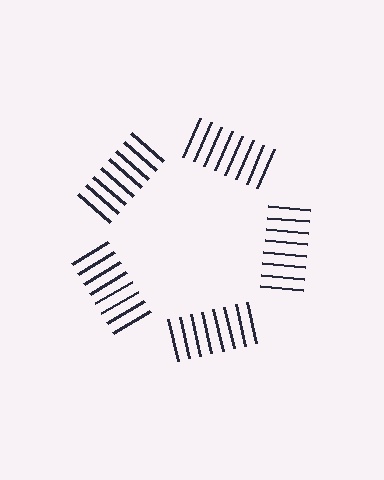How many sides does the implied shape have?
5 sides — the line-ends trace a pentagon.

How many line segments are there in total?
40 — 8 along each of the 5 edges.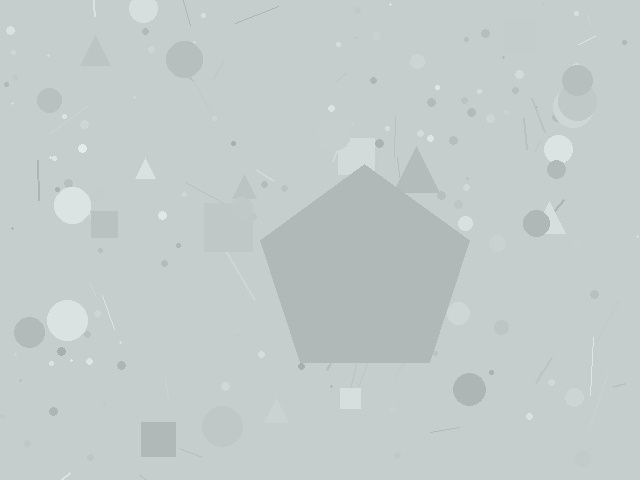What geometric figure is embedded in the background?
A pentagon is embedded in the background.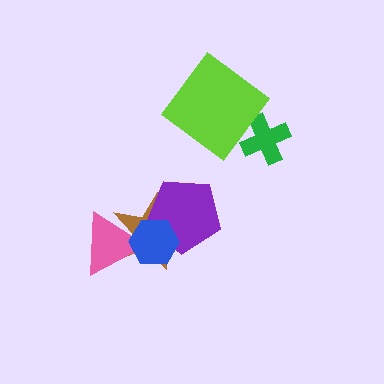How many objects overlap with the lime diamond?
0 objects overlap with the lime diamond.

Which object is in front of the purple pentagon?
The blue hexagon is in front of the purple pentagon.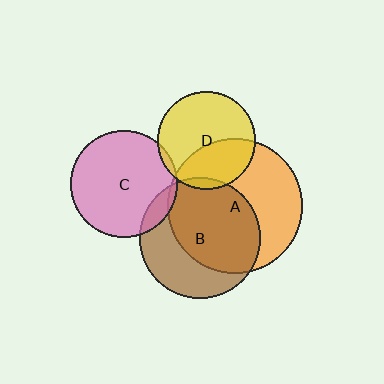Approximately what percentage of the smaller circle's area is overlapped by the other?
Approximately 5%.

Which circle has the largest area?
Circle A (orange).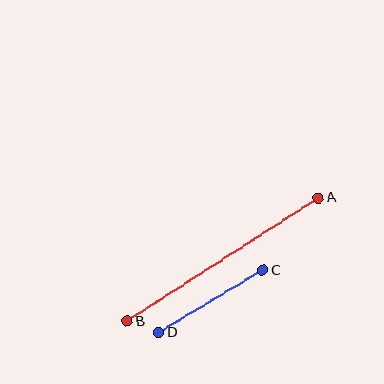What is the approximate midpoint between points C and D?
The midpoint is at approximately (211, 301) pixels.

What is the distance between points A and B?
The distance is approximately 227 pixels.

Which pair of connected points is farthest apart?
Points A and B are farthest apart.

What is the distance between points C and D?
The distance is approximately 121 pixels.